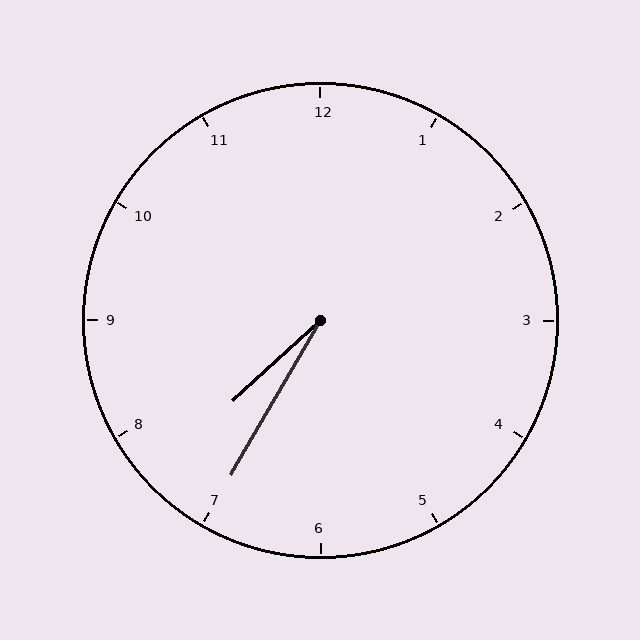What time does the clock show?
7:35.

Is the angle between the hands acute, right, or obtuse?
It is acute.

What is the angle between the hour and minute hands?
Approximately 18 degrees.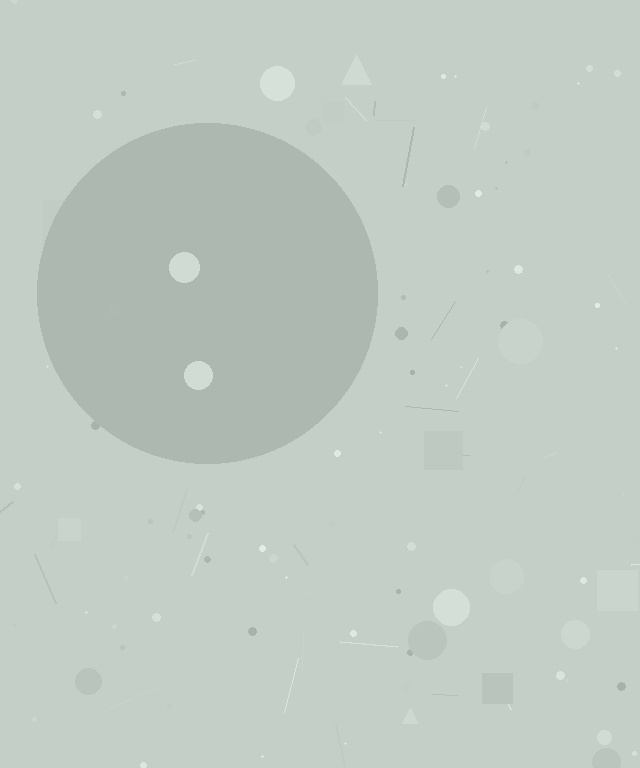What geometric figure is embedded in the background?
A circle is embedded in the background.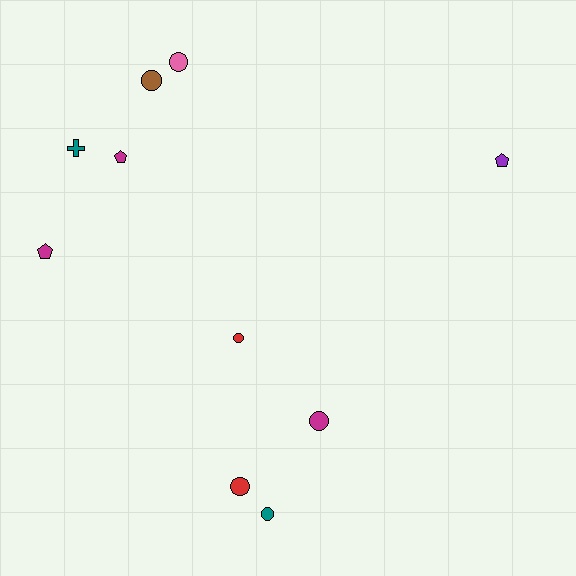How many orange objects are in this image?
There are no orange objects.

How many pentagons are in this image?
There are 3 pentagons.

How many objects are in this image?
There are 10 objects.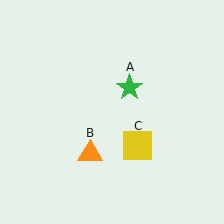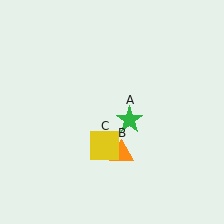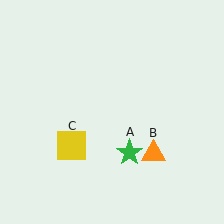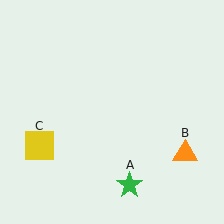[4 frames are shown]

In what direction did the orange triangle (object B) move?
The orange triangle (object B) moved right.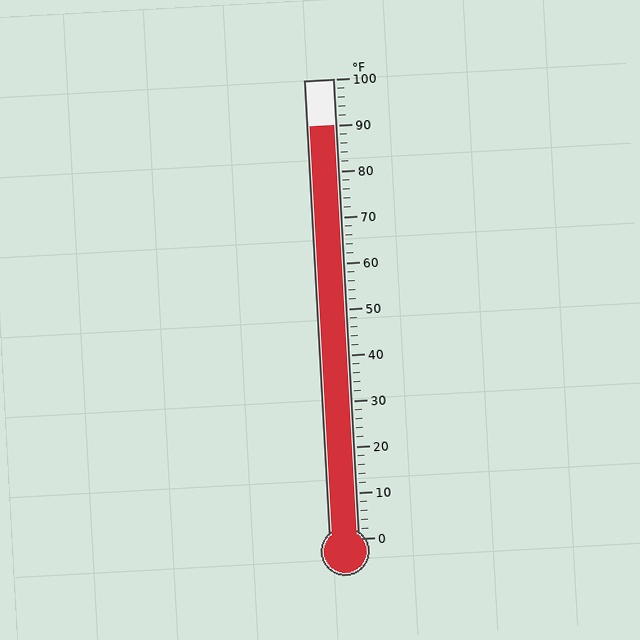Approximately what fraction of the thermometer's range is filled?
The thermometer is filled to approximately 90% of its range.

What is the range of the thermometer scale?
The thermometer scale ranges from 0°F to 100°F.